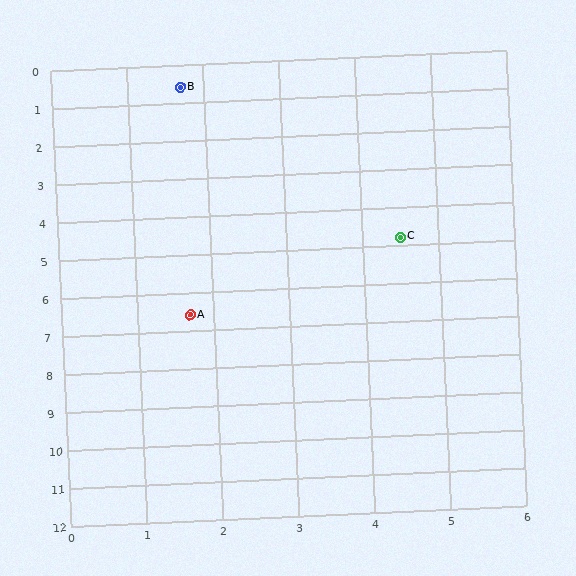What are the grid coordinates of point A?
Point A is at approximately (1.7, 6.6).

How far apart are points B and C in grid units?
Points B and C are about 5.0 grid units apart.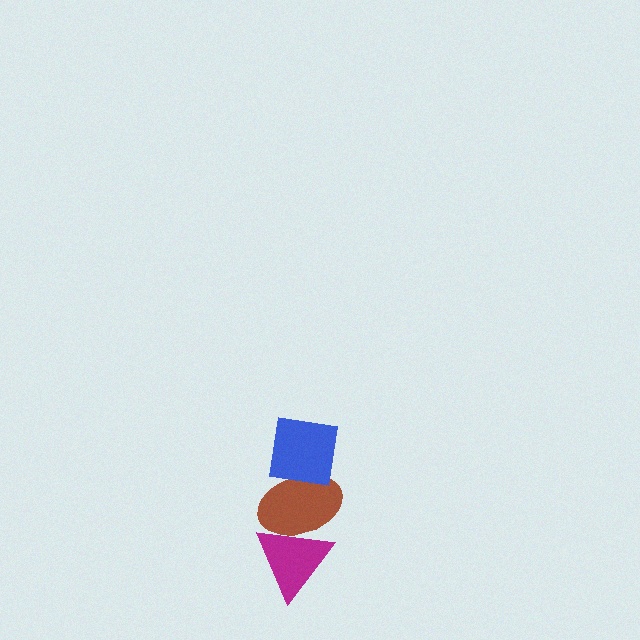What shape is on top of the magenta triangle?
The brown ellipse is on top of the magenta triangle.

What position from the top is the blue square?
The blue square is 1st from the top.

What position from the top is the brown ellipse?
The brown ellipse is 2nd from the top.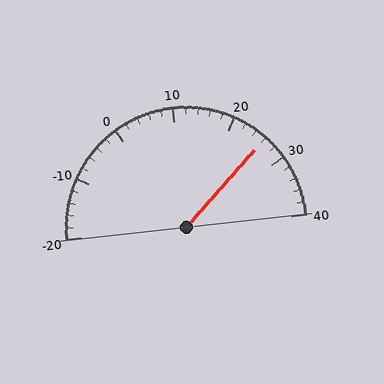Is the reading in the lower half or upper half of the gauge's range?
The reading is in the upper half of the range (-20 to 40).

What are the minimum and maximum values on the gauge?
The gauge ranges from -20 to 40.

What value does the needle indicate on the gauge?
The needle indicates approximately 26.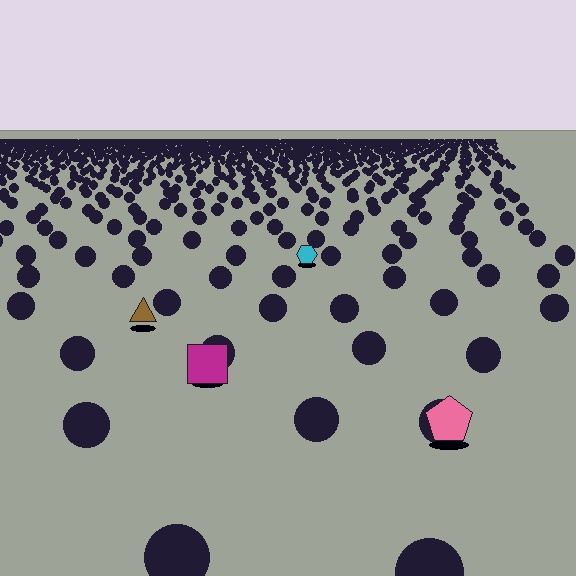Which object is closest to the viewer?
The pink pentagon is closest. The texture marks near it are larger and more spread out.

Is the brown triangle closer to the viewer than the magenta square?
No. The magenta square is closer — you can tell from the texture gradient: the ground texture is coarser near it.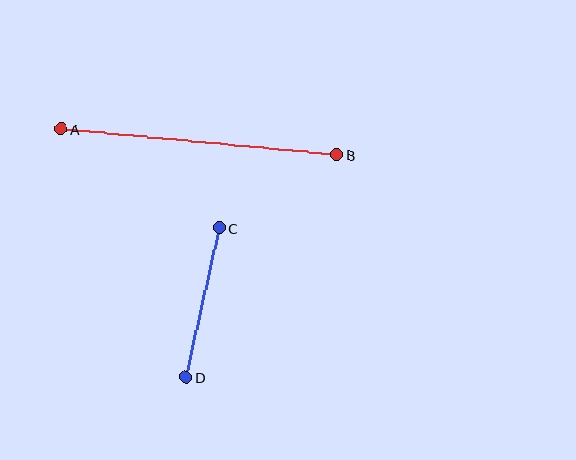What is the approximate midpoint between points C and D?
The midpoint is at approximately (203, 303) pixels.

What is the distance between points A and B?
The distance is approximately 277 pixels.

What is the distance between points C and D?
The distance is approximately 153 pixels.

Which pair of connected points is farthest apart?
Points A and B are farthest apart.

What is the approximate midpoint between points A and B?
The midpoint is at approximately (199, 142) pixels.